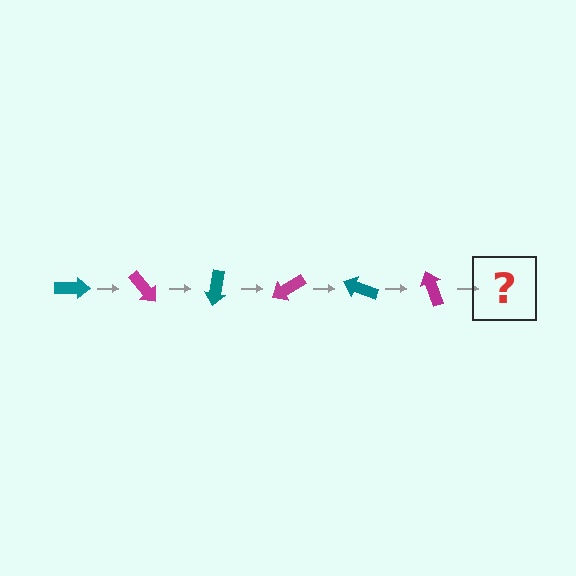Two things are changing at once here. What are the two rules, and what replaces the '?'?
The two rules are that it rotates 50 degrees each step and the color cycles through teal and magenta. The '?' should be a teal arrow, rotated 300 degrees from the start.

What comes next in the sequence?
The next element should be a teal arrow, rotated 300 degrees from the start.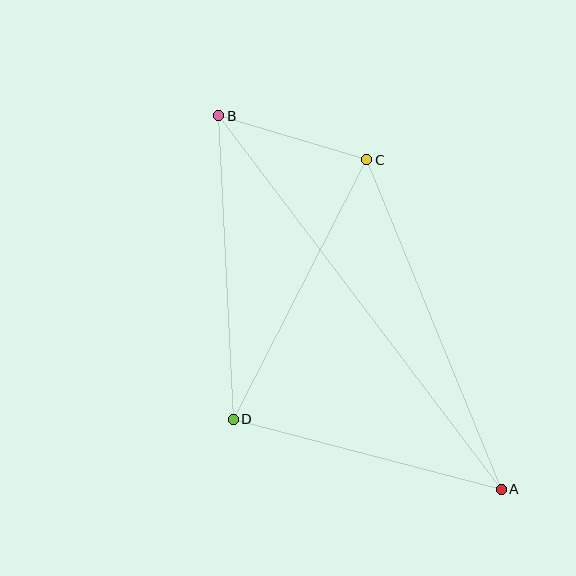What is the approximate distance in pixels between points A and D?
The distance between A and D is approximately 277 pixels.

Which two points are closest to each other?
Points B and C are closest to each other.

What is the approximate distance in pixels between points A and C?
The distance between A and C is approximately 356 pixels.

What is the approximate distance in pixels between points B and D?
The distance between B and D is approximately 304 pixels.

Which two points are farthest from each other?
Points A and B are farthest from each other.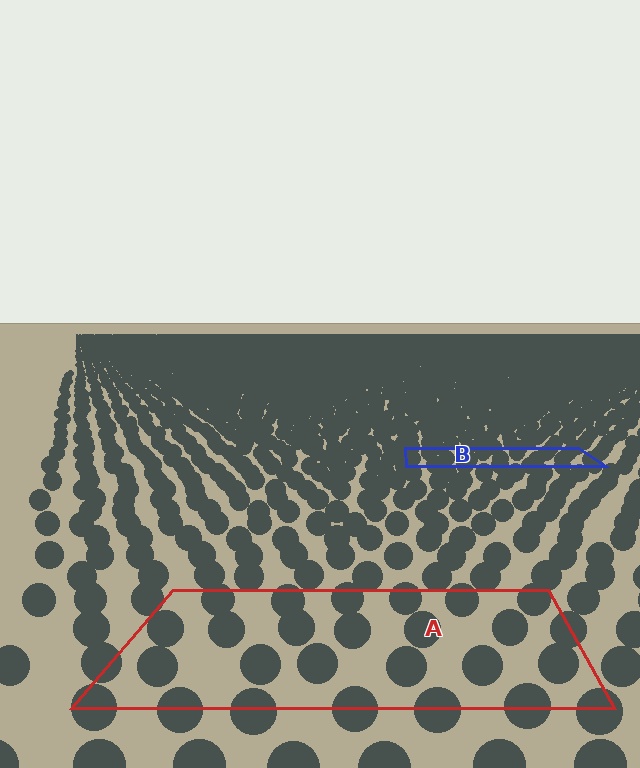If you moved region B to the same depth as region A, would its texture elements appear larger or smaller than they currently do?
They would appear larger. At a closer depth, the same texture elements are projected at a bigger on-screen size.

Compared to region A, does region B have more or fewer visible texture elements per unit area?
Region B has more texture elements per unit area — they are packed more densely because it is farther away.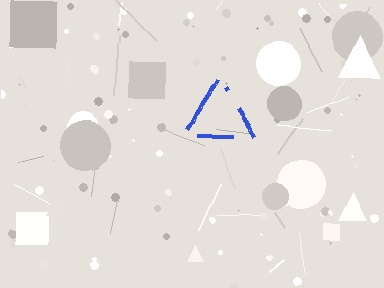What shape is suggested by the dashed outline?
The dashed outline suggests a triangle.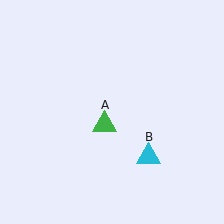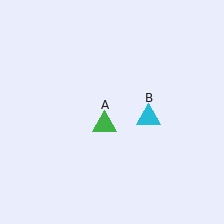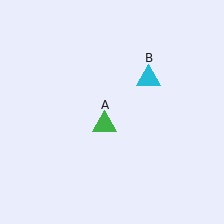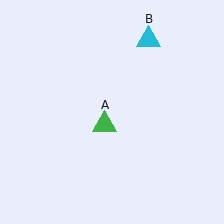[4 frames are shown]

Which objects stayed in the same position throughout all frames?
Green triangle (object A) remained stationary.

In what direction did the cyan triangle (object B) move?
The cyan triangle (object B) moved up.